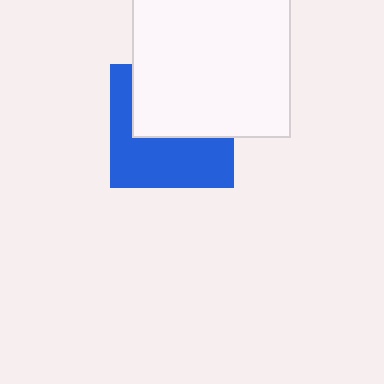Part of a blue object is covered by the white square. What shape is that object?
It is a square.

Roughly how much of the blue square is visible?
About half of it is visible (roughly 51%).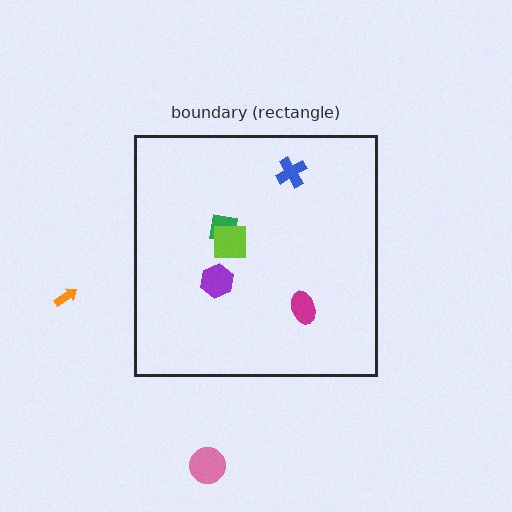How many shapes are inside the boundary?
5 inside, 2 outside.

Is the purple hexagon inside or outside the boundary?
Inside.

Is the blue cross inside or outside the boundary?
Inside.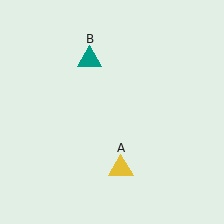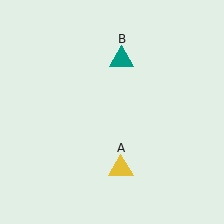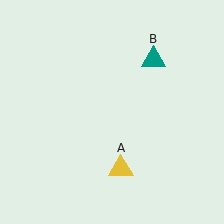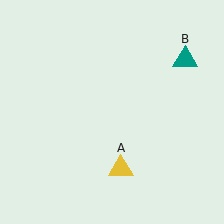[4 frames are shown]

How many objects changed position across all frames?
1 object changed position: teal triangle (object B).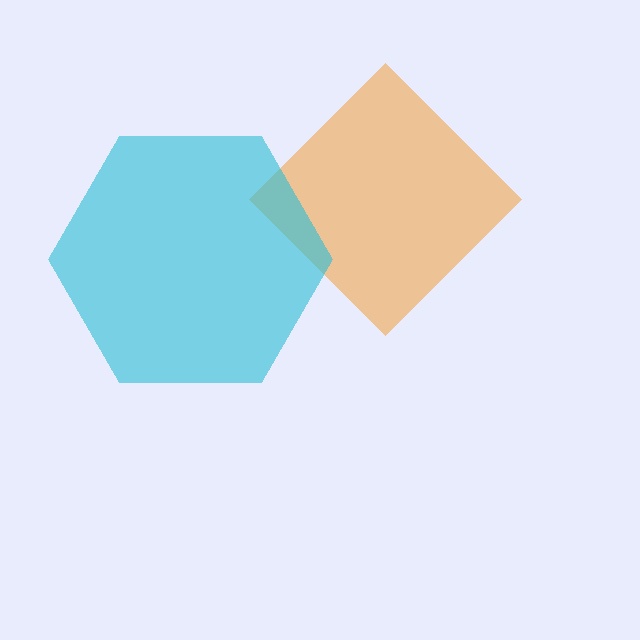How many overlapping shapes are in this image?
There are 2 overlapping shapes in the image.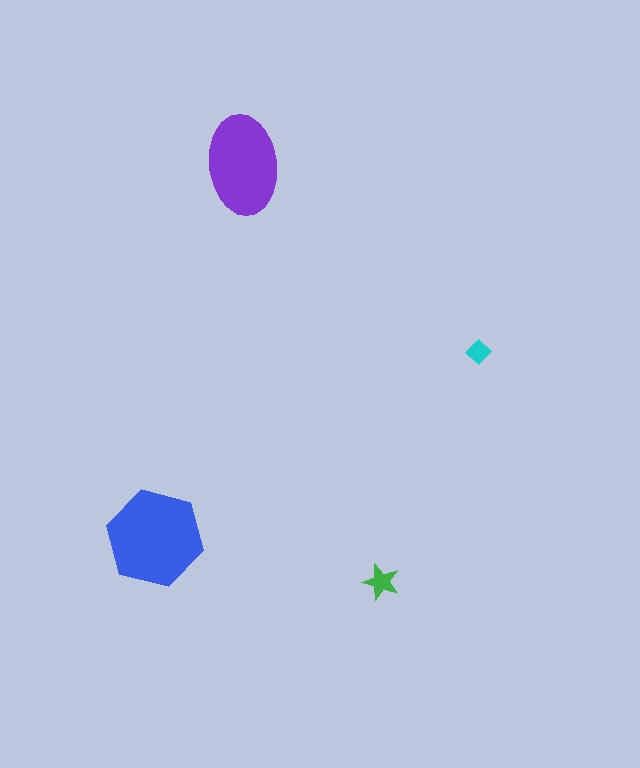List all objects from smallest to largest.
The cyan diamond, the green star, the purple ellipse, the blue hexagon.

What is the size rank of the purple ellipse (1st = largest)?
2nd.